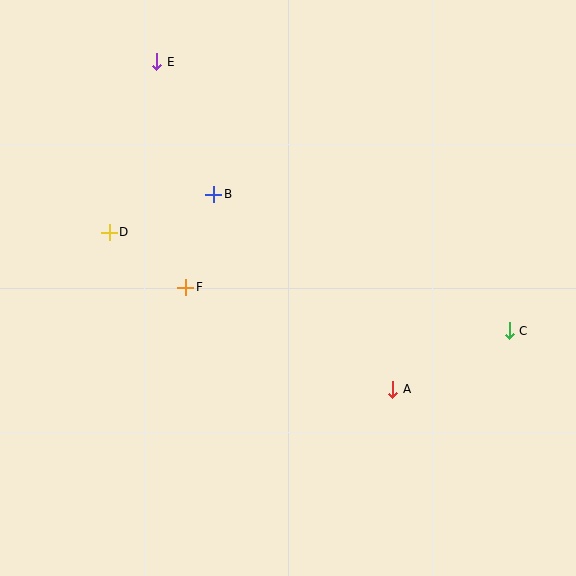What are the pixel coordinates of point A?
Point A is at (393, 389).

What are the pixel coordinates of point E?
Point E is at (157, 62).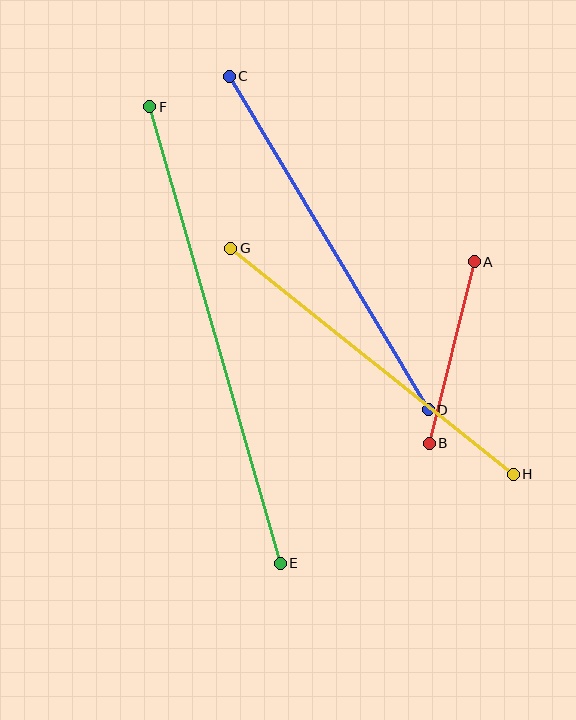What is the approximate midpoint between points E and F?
The midpoint is at approximately (215, 335) pixels.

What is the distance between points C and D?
The distance is approximately 389 pixels.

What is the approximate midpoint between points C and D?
The midpoint is at approximately (329, 243) pixels.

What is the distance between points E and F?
The distance is approximately 475 pixels.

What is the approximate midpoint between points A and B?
The midpoint is at approximately (452, 353) pixels.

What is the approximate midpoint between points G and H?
The midpoint is at approximately (372, 361) pixels.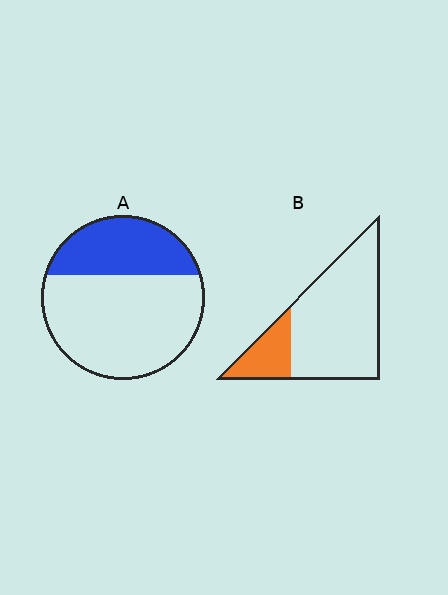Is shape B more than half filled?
No.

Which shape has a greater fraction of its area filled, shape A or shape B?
Shape A.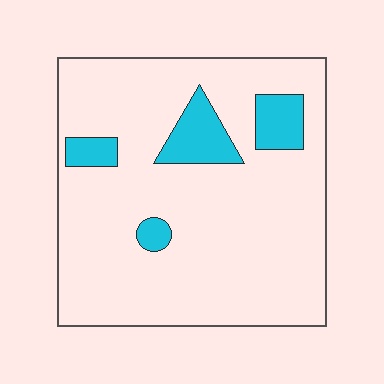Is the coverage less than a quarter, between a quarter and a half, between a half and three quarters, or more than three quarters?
Less than a quarter.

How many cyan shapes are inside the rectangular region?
4.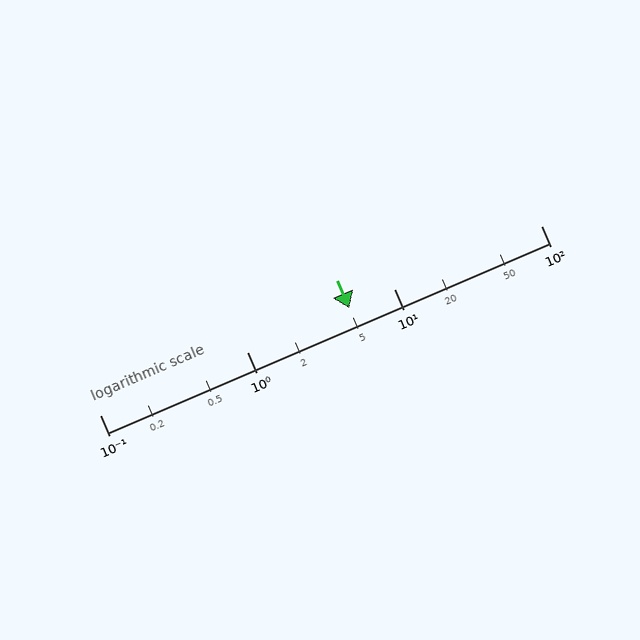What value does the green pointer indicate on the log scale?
The pointer indicates approximately 5.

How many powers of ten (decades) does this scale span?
The scale spans 3 decades, from 0.1 to 100.